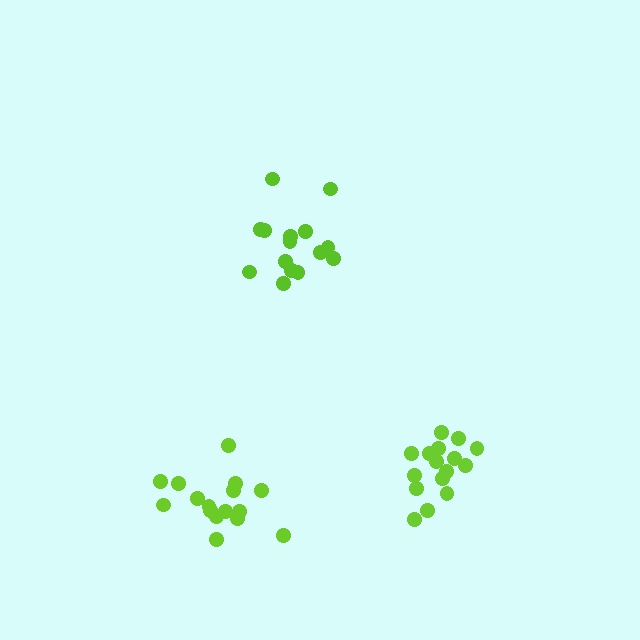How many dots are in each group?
Group 1: 15 dots, Group 2: 16 dots, Group 3: 16 dots (47 total).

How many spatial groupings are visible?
There are 3 spatial groupings.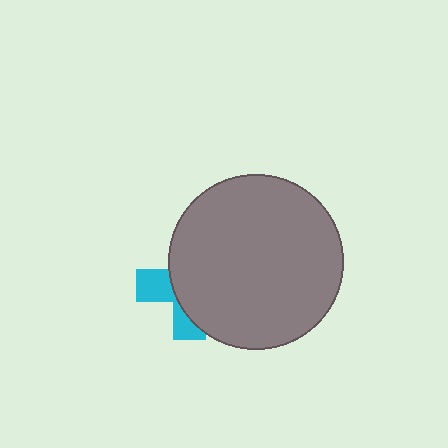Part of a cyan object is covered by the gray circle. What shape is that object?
It is a cross.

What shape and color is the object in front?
The object in front is a gray circle.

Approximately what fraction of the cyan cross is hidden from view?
Roughly 69% of the cyan cross is hidden behind the gray circle.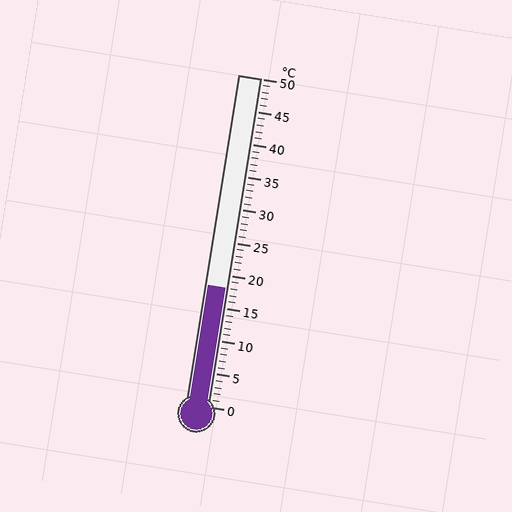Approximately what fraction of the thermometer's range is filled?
The thermometer is filled to approximately 35% of its range.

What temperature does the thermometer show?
The thermometer shows approximately 18°C.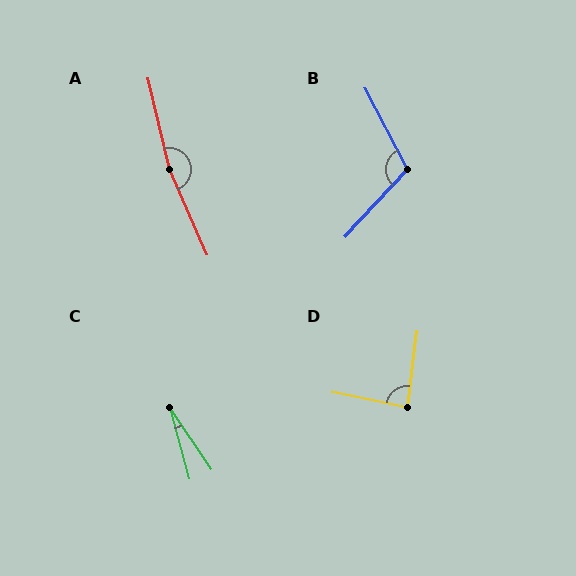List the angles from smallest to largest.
C (19°), D (85°), B (110°), A (170°).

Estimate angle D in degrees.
Approximately 85 degrees.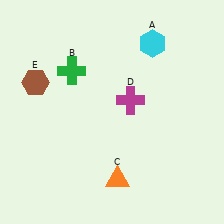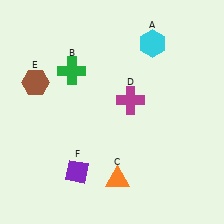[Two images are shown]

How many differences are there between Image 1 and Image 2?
There is 1 difference between the two images.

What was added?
A purple diamond (F) was added in Image 2.